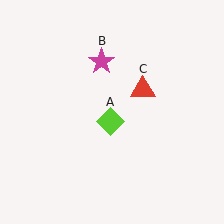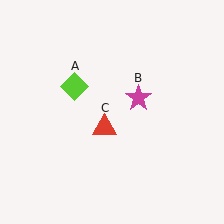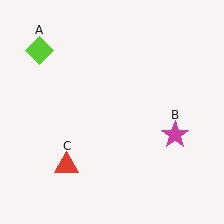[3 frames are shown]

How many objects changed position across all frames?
3 objects changed position: lime diamond (object A), magenta star (object B), red triangle (object C).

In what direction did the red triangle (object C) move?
The red triangle (object C) moved down and to the left.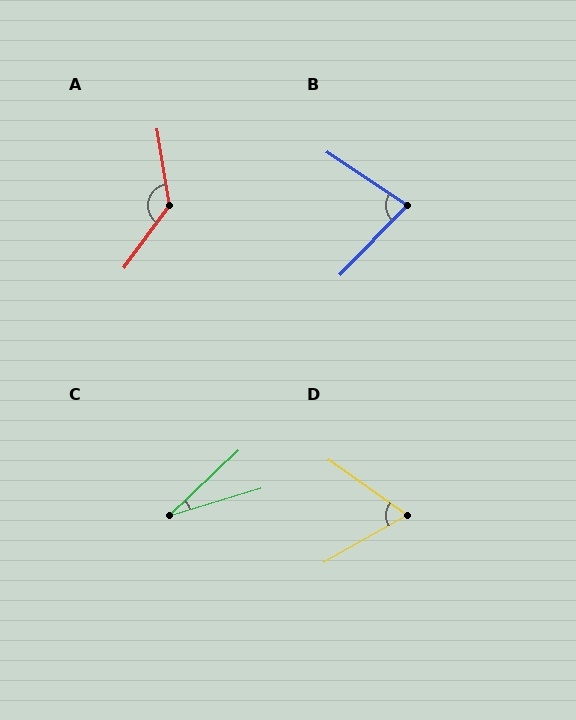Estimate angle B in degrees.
Approximately 79 degrees.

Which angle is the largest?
A, at approximately 135 degrees.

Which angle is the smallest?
C, at approximately 27 degrees.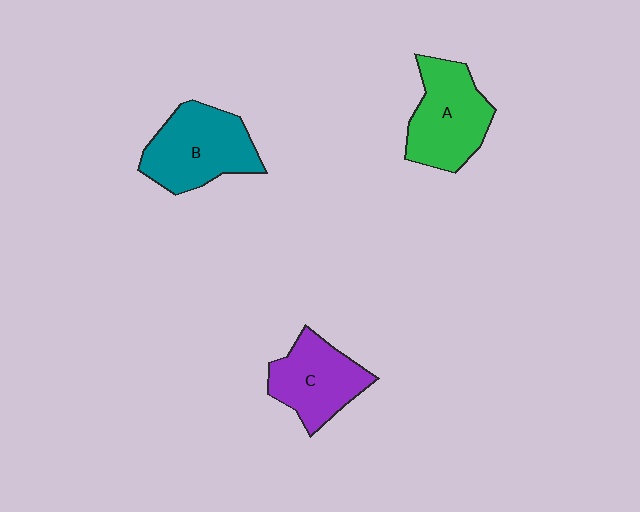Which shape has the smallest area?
Shape C (purple).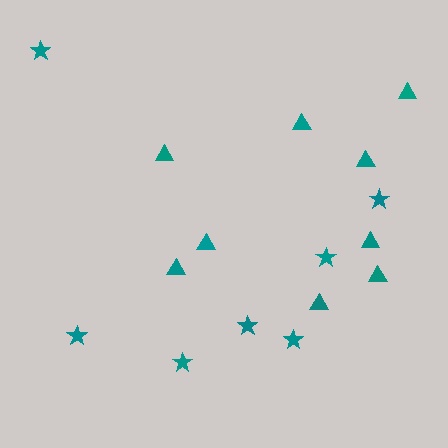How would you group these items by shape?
There are 2 groups: one group of stars (7) and one group of triangles (9).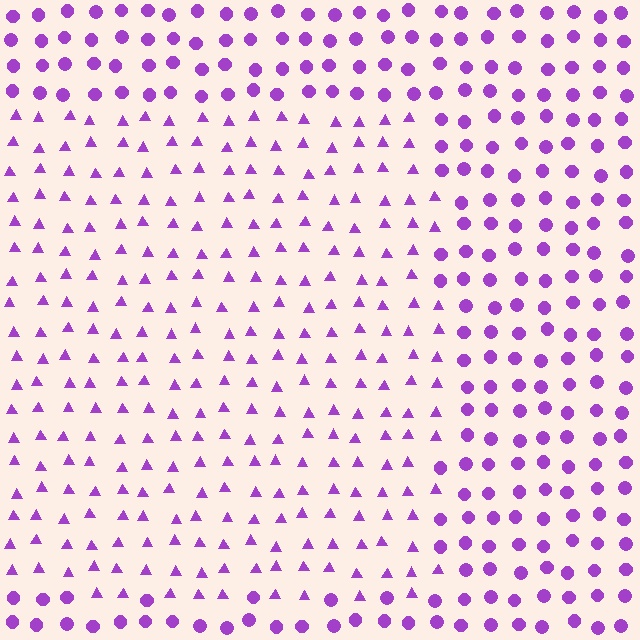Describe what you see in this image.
The image is filled with small purple elements arranged in a uniform grid. A rectangle-shaped region contains triangles, while the surrounding area contains circles. The boundary is defined purely by the change in element shape.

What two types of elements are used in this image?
The image uses triangles inside the rectangle region and circles outside it.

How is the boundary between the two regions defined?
The boundary is defined by a change in element shape: triangles inside vs. circles outside. All elements share the same color and spacing.